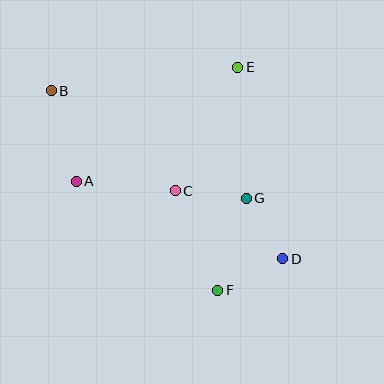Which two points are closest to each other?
Points D and G are closest to each other.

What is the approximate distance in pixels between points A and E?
The distance between A and E is approximately 198 pixels.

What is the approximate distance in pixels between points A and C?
The distance between A and C is approximately 100 pixels.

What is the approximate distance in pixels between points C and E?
The distance between C and E is approximately 139 pixels.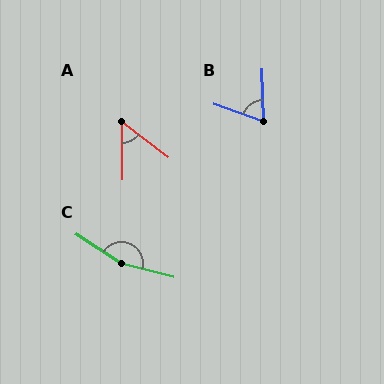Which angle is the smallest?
A, at approximately 52 degrees.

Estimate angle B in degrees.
Approximately 69 degrees.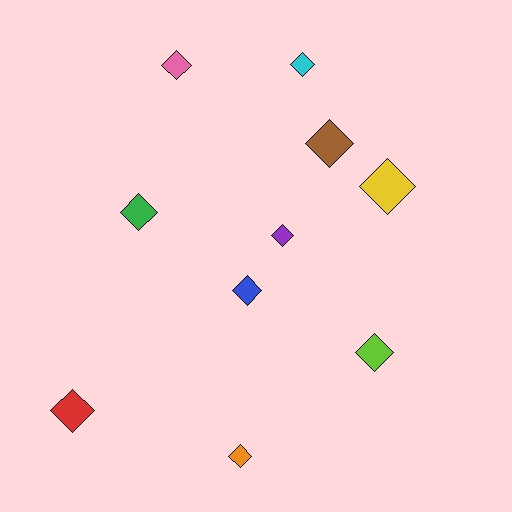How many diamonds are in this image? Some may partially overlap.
There are 10 diamonds.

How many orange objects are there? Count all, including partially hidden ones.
There is 1 orange object.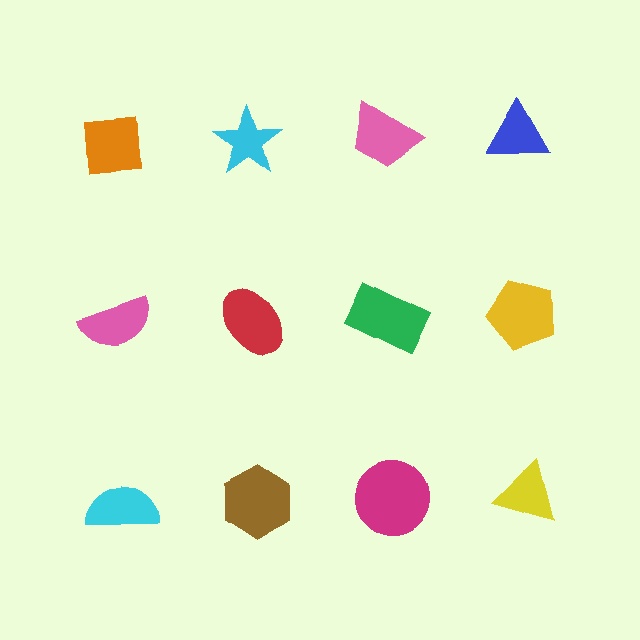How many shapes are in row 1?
4 shapes.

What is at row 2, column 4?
A yellow pentagon.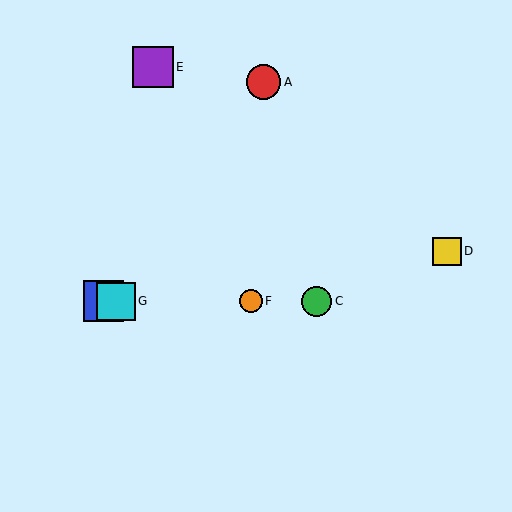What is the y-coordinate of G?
Object G is at y≈301.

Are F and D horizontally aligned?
No, F is at y≈301 and D is at y≈251.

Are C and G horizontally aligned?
Yes, both are at y≈301.